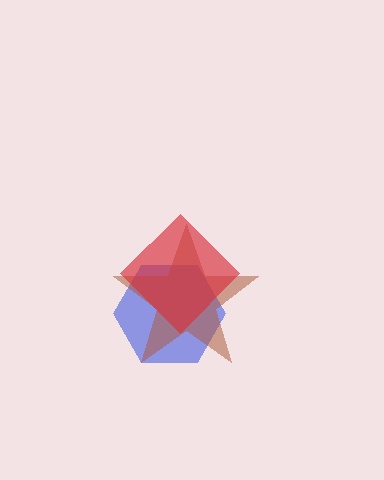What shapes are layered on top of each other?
The layered shapes are: a blue hexagon, a brown star, a red diamond.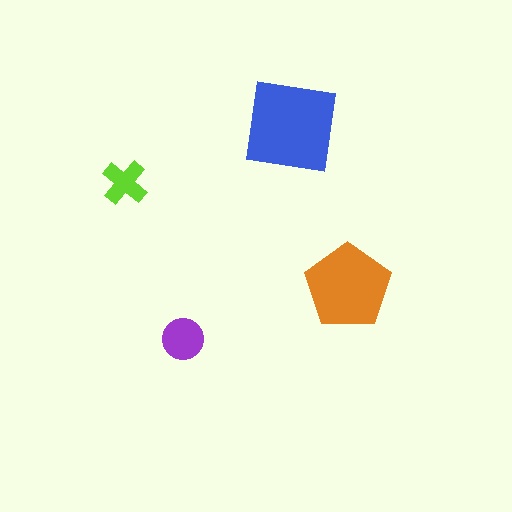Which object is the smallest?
The lime cross.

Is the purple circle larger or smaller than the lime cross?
Larger.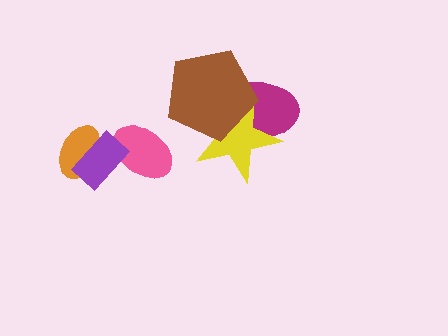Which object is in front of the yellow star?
The brown pentagon is in front of the yellow star.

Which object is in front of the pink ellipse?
The purple rectangle is in front of the pink ellipse.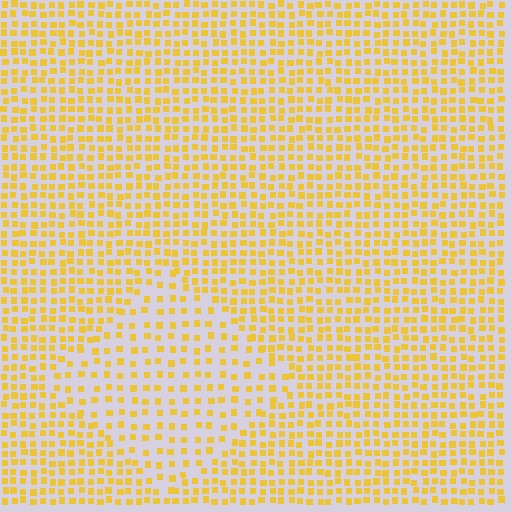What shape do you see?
I see a diamond.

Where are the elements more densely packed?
The elements are more densely packed outside the diamond boundary.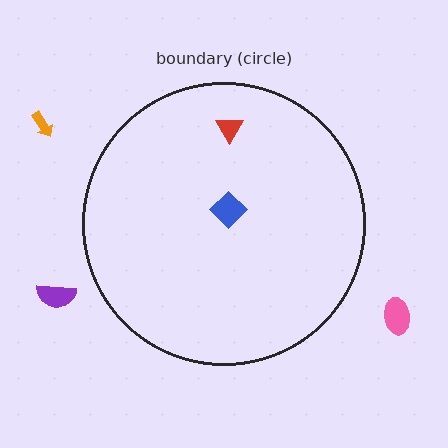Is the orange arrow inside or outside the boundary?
Outside.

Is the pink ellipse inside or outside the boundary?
Outside.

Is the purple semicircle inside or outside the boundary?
Outside.